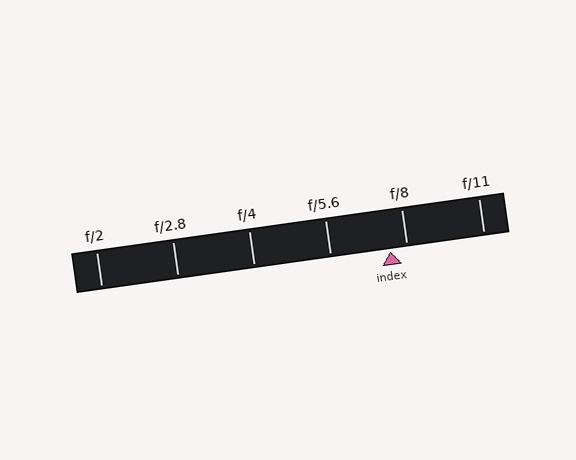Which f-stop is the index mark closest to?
The index mark is closest to f/8.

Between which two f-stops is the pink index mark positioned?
The index mark is between f/5.6 and f/8.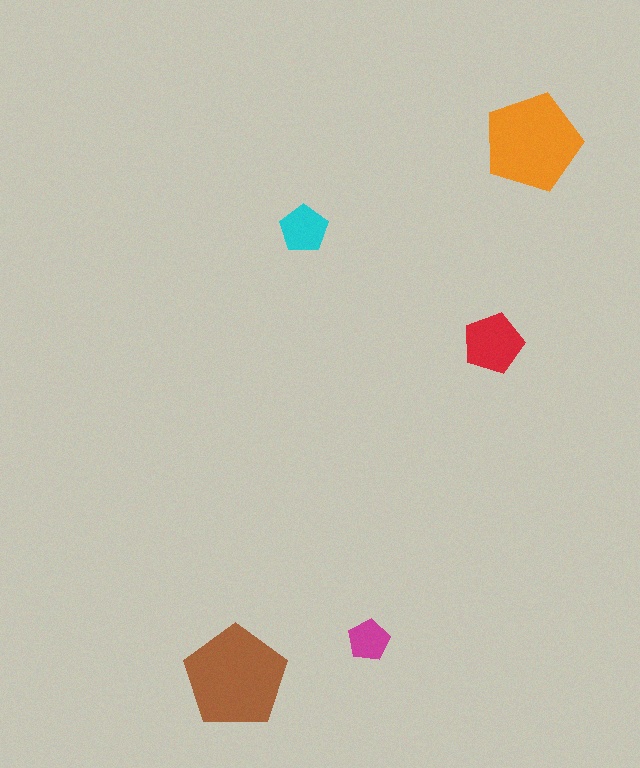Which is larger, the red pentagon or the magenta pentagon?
The red one.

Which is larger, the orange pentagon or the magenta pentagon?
The orange one.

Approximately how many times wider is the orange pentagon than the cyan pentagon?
About 2 times wider.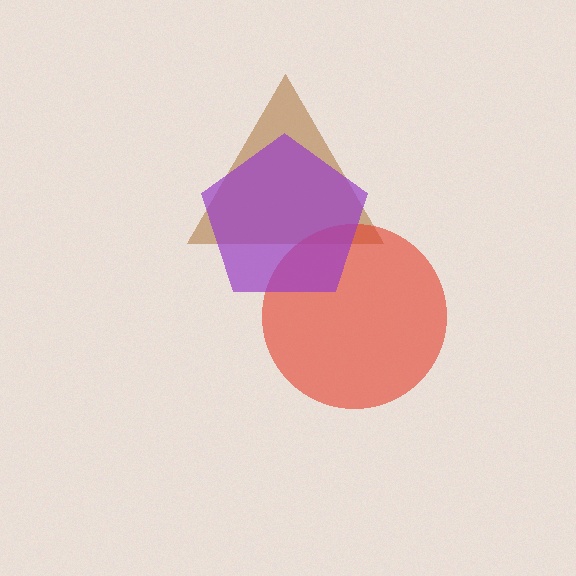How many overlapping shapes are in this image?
There are 3 overlapping shapes in the image.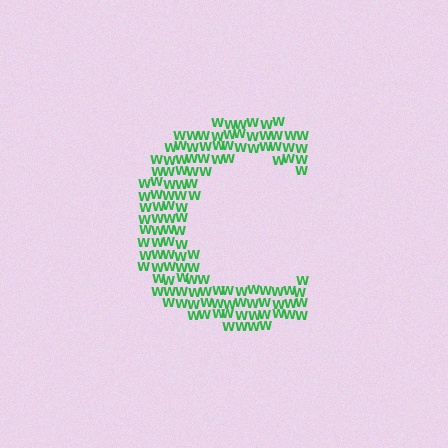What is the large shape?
The large shape is the letter C.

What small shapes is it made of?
It is made of small letter W's.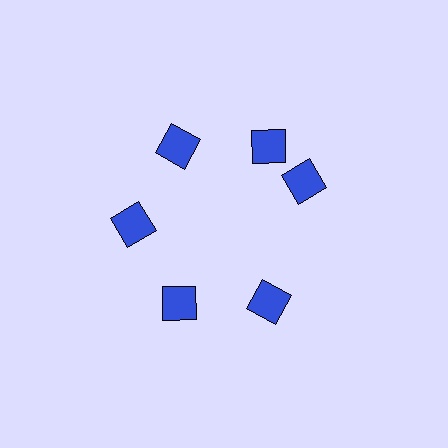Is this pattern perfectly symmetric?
No. The 6 blue diamonds are arranged in a ring, but one element near the 3 o'clock position is rotated out of alignment along the ring, breaking the 6-fold rotational symmetry.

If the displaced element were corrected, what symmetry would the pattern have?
It would have 6-fold rotational symmetry — the pattern would map onto itself every 60 degrees.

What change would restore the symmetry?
The symmetry would be restored by rotating it back into even spacing with its neighbors so that all 6 diamonds sit at equal angles and equal distance from the center.